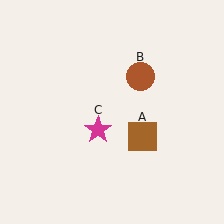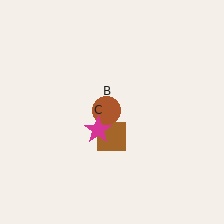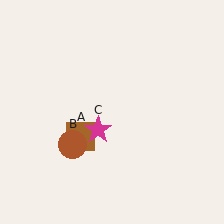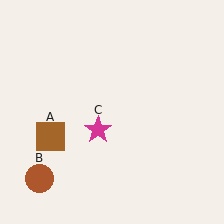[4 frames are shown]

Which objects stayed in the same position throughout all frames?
Magenta star (object C) remained stationary.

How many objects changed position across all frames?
2 objects changed position: brown square (object A), brown circle (object B).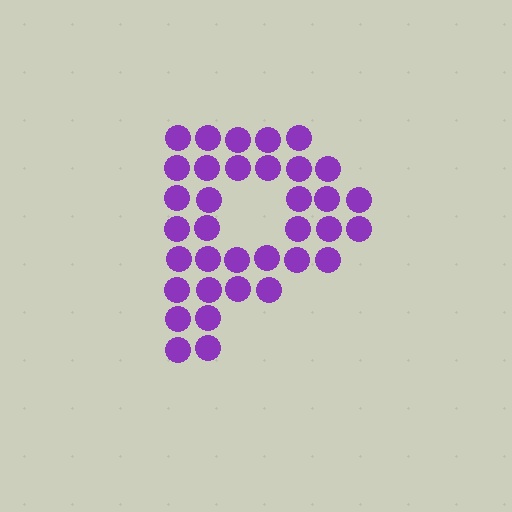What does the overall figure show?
The overall figure shows the letter P.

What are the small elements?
The small elements are circles.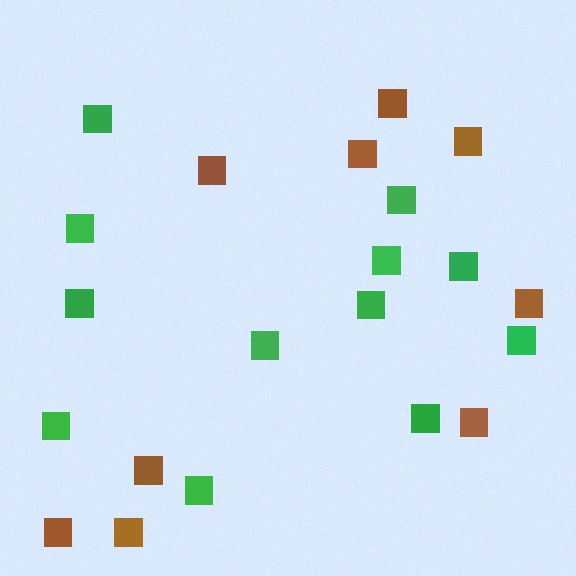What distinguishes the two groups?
There are 2 groups: one group of green squares (12) and one group of brown squares (9).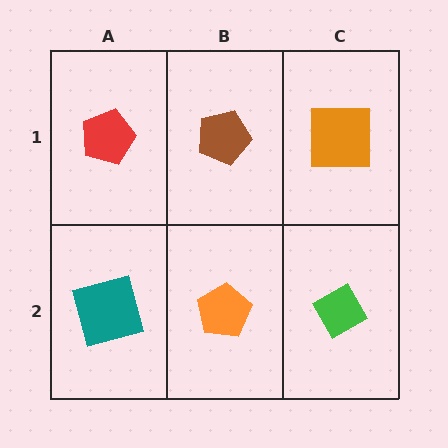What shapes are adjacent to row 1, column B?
An orange pentagon (row 2, column B), a red pentagon (row 1, column A), an orange square (row 1, column C).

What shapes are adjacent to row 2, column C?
An orange square (row 1, column C), an orange pentagon (row 2, column B).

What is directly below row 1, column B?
An orange pentagon.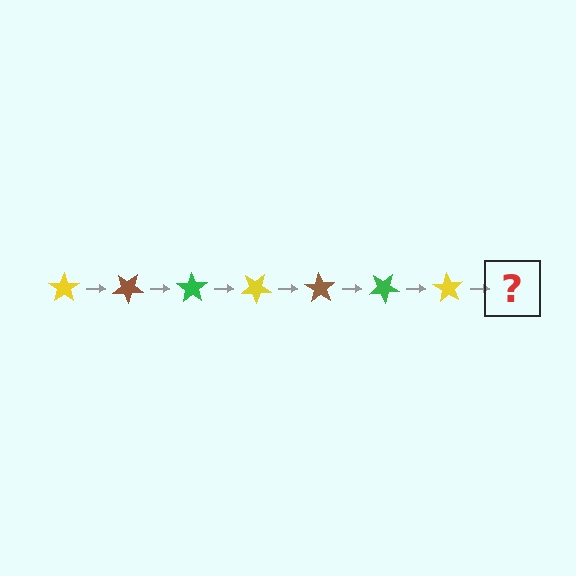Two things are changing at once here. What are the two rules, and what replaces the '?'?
The two rules are that it rotates 35 degrees each step and the color cycles through yellow, brown, and green. The '?' should be a brown star, rotated 245 degrees from the start.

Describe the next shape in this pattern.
It should be a brown star, rotated 245 degrees from the start.